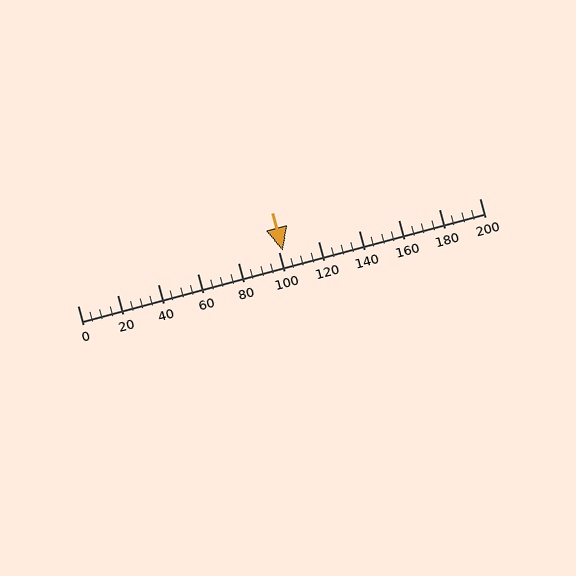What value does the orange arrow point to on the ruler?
The orange arrow points to approximately 102.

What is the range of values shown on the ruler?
The ruler shows values from 0 to 200.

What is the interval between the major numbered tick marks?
The major tick marks are spaced 20 units apart.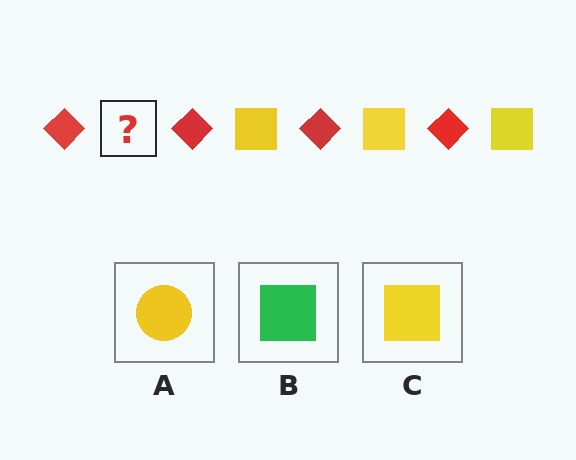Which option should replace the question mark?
Option C.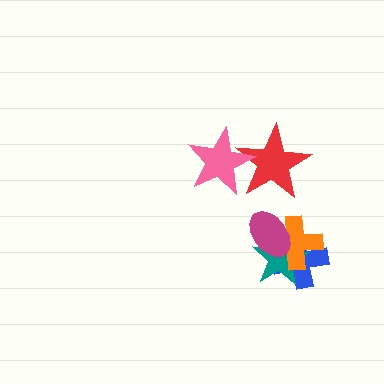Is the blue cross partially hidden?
Yes, it is partially covered by another shape.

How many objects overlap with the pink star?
1 object overlaps with the pink star.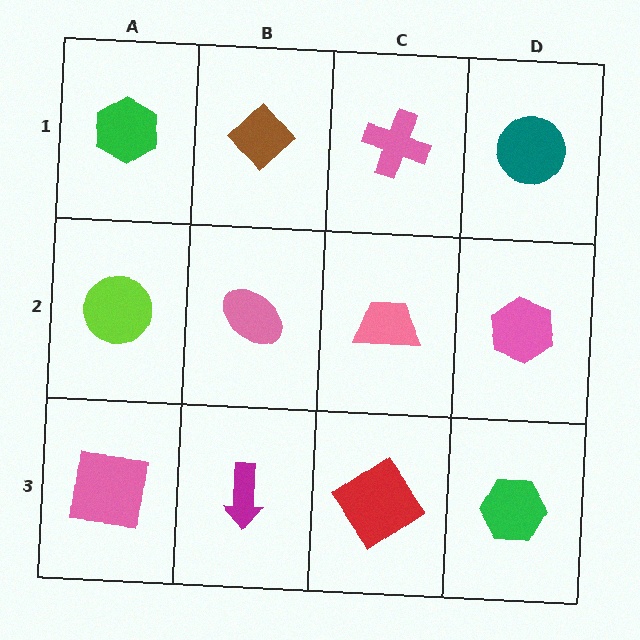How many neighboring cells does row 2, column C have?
4.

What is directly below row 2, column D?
A green hexagon.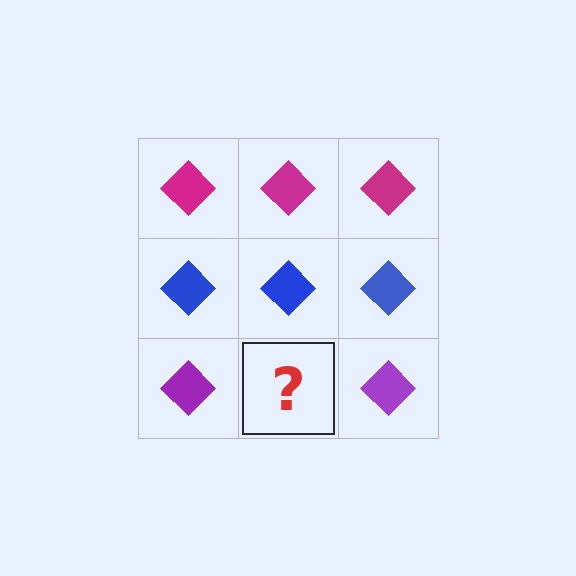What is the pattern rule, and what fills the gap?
The rule is that each row has a consistent color. The gap should be filled with a purple diamond.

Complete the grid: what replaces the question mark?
The question mark should be replaced with a purple diamond.